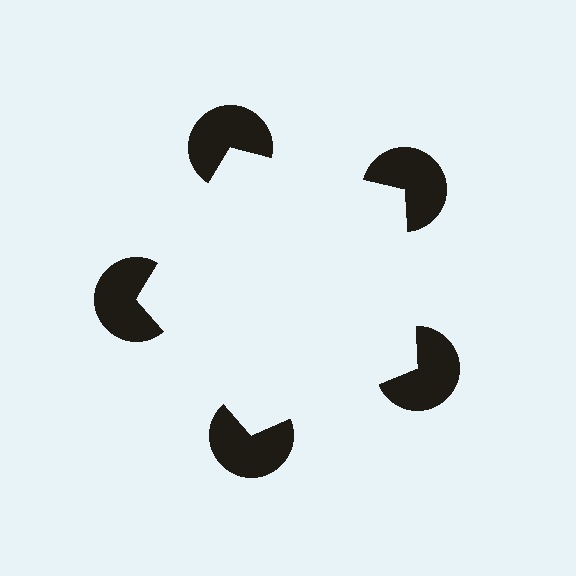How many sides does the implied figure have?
5 sides.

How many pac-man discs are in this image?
There are 5 — one at each vertex of the illusory pentagon.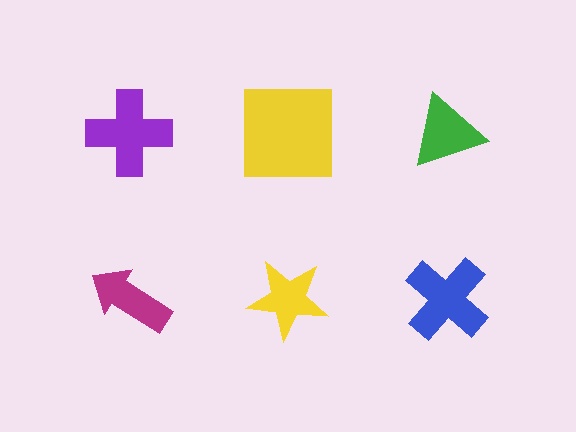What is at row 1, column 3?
A green triangle.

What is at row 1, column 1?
A purple cross.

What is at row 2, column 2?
A yellow star.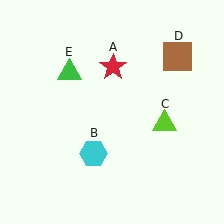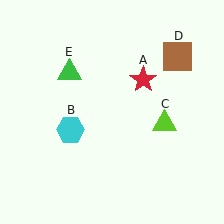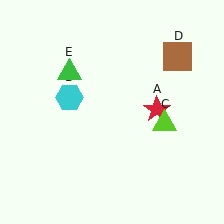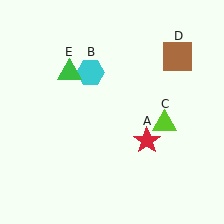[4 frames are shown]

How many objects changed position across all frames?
2 objects changed position: red star (object A), cyan hexagon (object B).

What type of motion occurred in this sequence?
The red star (object A), cyan hexagon (object B) rotated clockwise around the center of the scene.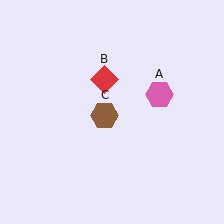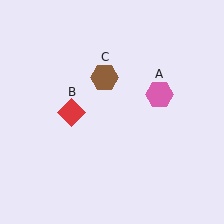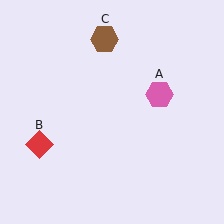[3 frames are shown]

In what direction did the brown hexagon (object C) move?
The brown hexagon (object C) moved up.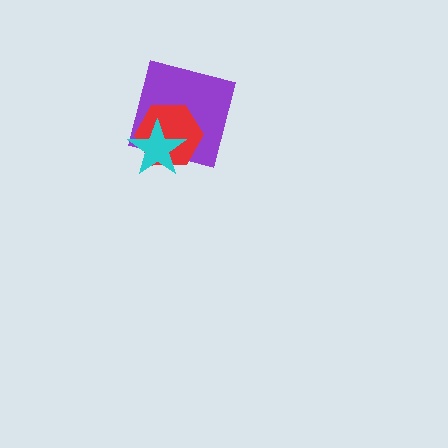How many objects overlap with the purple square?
2 objects overlap with the purple square.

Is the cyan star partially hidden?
No, no other shape covers it.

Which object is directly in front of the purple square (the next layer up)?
The red hexagon is directly in front of the purple square.